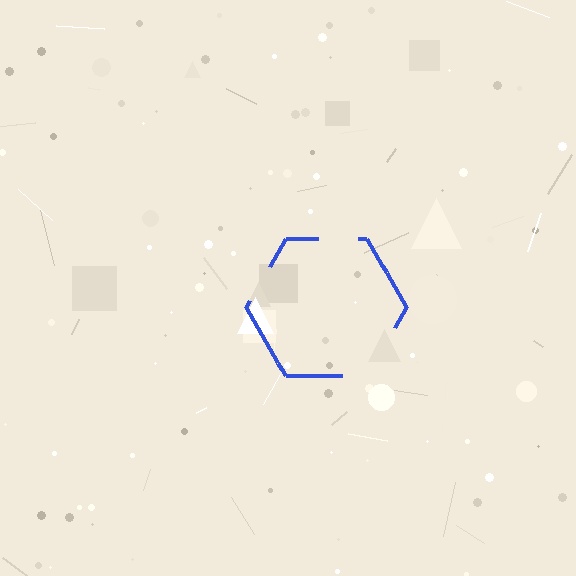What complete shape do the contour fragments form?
The contour fragments form a hexagon.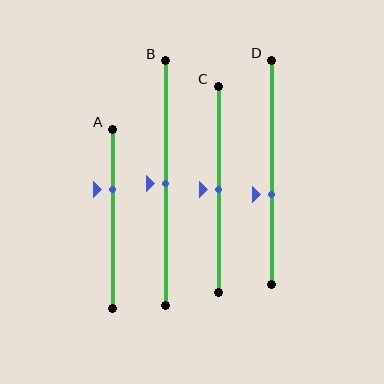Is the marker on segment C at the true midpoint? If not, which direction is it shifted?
Yes, the marker on segment C is at the true midpoint.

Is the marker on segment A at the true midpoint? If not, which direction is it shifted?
No, the marker on segment A is shifted upward by about 16% of the segment length.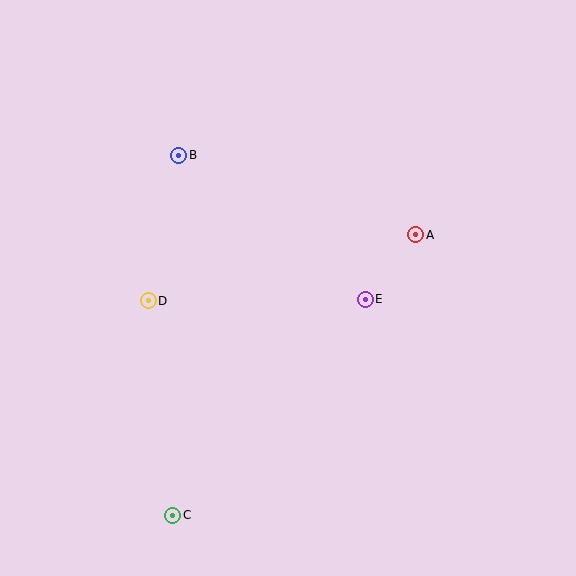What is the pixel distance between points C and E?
The distance between C and E is 290 pixels.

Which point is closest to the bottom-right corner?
Point E is closest to the bottom-right corner.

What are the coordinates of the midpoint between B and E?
The midpoint between B and E is at (272, 227).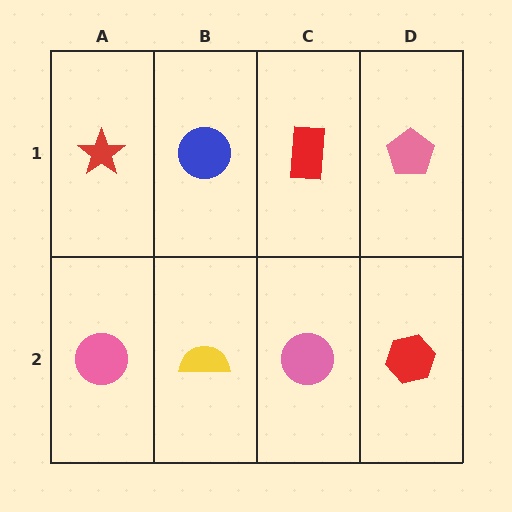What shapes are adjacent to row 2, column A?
A red star (row 1, column A), a yellow semicircle (row 2, column B).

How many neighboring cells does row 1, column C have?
3.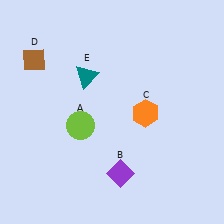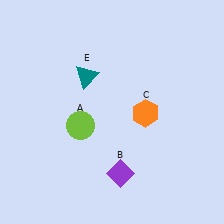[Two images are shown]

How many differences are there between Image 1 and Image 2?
There is 1 difference between the two images.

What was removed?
The brown diamond (D) was removed in Image 2.